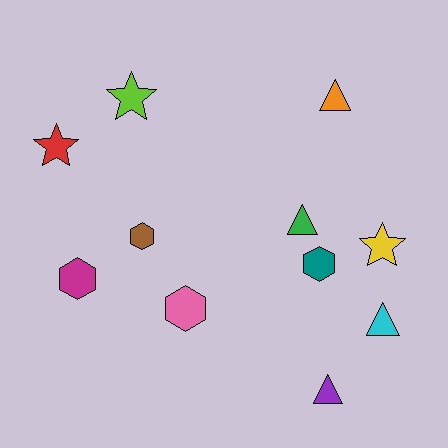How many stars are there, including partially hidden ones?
There are 3 stars.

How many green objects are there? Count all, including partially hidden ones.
There is 1 green object.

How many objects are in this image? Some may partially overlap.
There are 11 objects.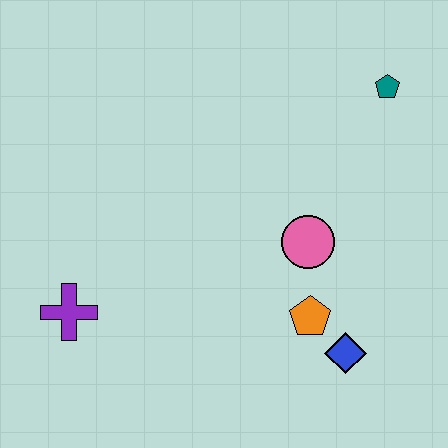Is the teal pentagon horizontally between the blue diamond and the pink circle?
No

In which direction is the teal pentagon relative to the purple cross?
The teal pentagon is to the right of the purple cross.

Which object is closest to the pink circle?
The orange pentagon is closest to the pink circle.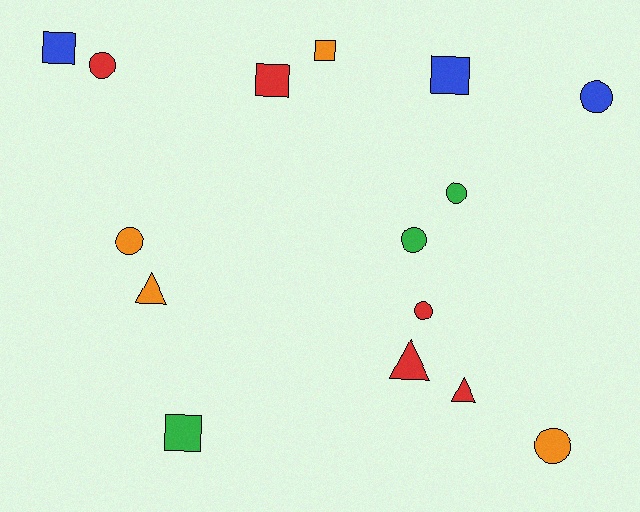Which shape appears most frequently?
Circle, with 7 objects.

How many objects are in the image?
There are 15 objects.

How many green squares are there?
There is 1 green square.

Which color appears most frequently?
Red, with 5 objects.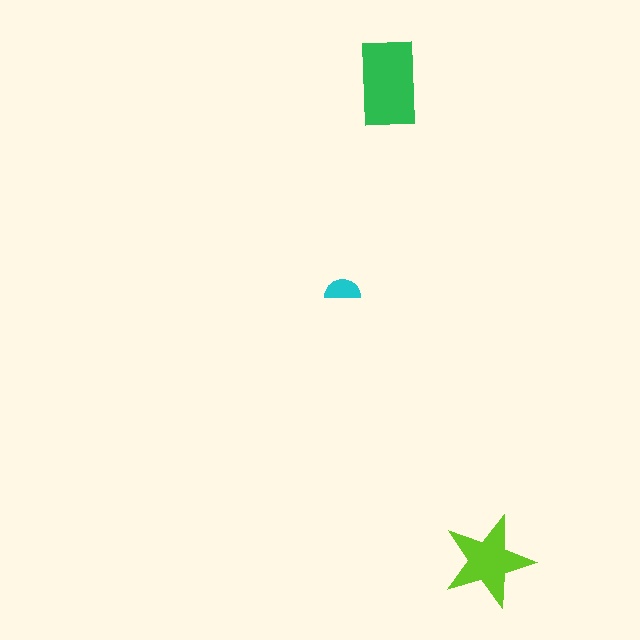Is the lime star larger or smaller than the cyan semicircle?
Larger.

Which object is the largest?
The green rectangle.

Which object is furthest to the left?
The cyan semicircle is leftmost.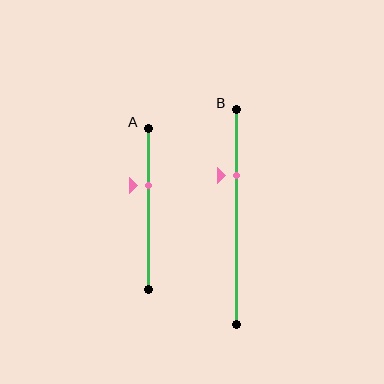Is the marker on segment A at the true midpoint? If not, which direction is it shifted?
No, the marker on segment A is shifted upward by about 15% of the segment length.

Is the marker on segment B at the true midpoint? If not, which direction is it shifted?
No, the marker on segment B is shifted upward by about 19% of the segment length.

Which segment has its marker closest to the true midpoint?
Segment A has its marker closest to the true midpoint.